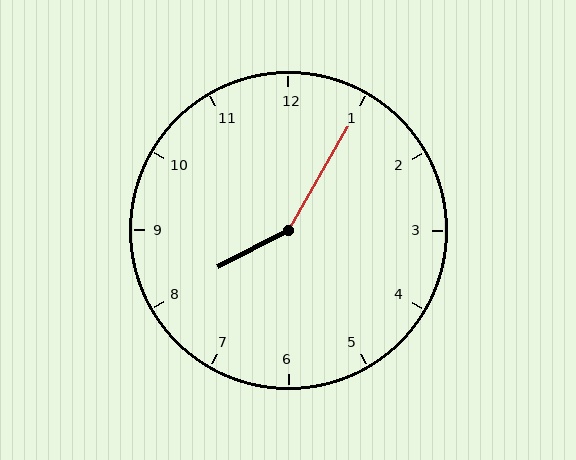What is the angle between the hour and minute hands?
Approximately 148 degrees.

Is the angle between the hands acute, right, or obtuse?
It is obtuse.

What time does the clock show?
8:05.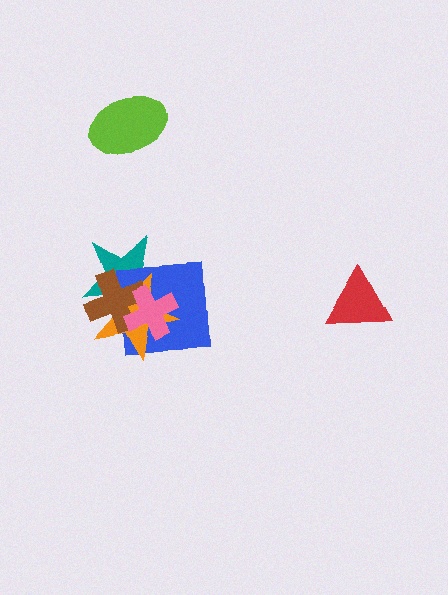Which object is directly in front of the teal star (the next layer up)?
The blue square is directly in front of the teal star.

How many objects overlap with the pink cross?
4 objects overlap with the pink cross.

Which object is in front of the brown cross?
The pink cross is in front of the brown cross.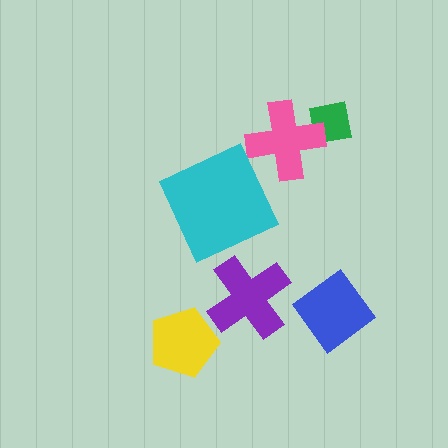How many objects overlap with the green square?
1 object overlaps with the green square.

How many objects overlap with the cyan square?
0 objects overlap with the cyan square.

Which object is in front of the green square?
The pink cross is in front of the green square.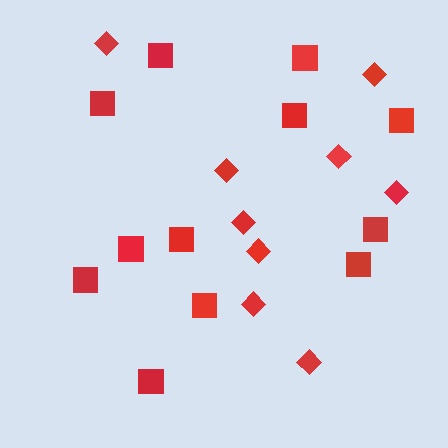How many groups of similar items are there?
There are 2 groups: one group of diamonds (9) and one group of squares (12).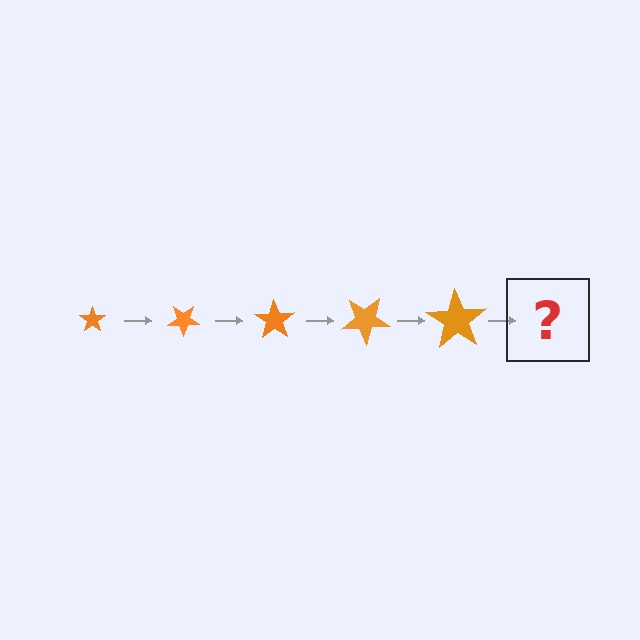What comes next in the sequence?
The next element should be a star, larger than the previous one and rotated 175 degrees from the start.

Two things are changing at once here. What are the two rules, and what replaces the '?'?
The two rules are that the star grows larger each step and it rotates 35 degrees each step. The '?' should be a star, larger than the previous one and rotated 175 degrees from the start.